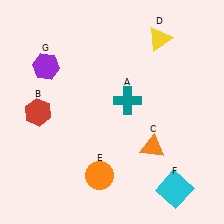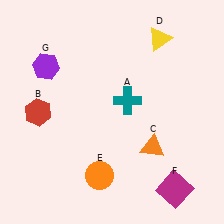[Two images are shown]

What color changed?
The square (F) changed from cyan in Image 1 to magenta in Image 2.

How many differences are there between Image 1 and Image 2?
There is 1 difference between the two images.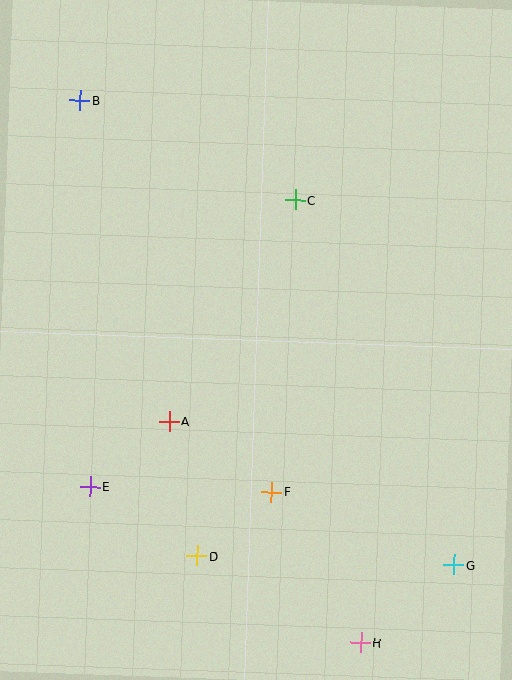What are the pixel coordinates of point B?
Point B is at (80, 100).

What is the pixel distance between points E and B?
The distance between E and B is 386 pixels.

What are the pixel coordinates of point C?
Point C is at (295, 200).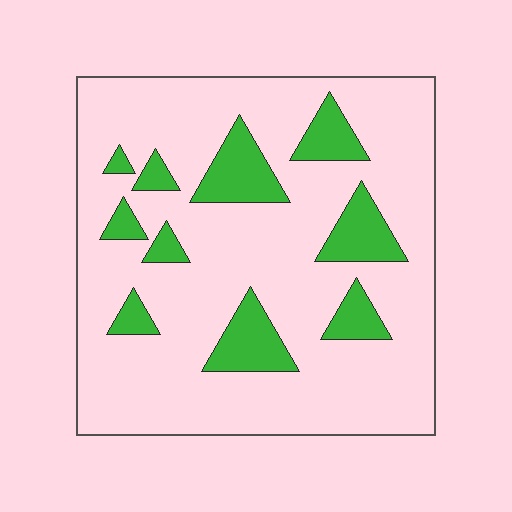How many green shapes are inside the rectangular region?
10.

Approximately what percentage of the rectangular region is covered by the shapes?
Approximately 20%.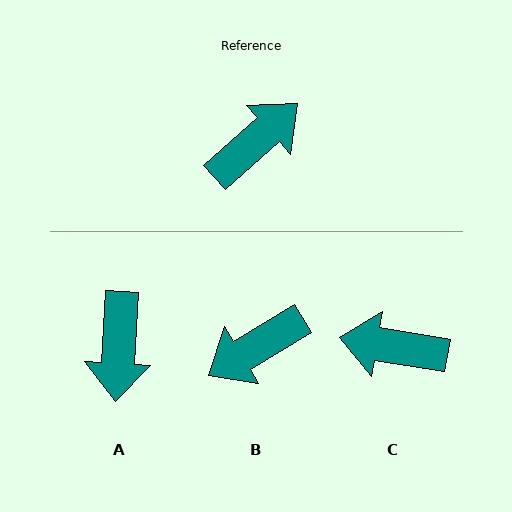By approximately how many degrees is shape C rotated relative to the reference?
Approximately 129 degrees counter-clockwise.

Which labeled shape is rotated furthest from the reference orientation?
B, about 169 degrees away.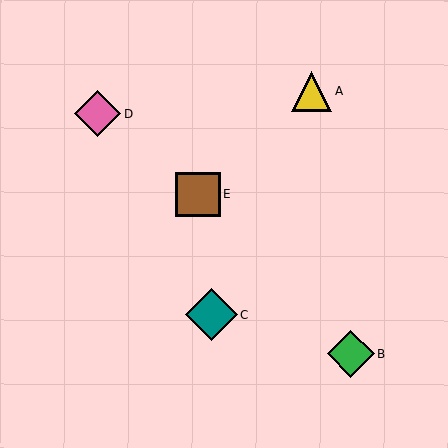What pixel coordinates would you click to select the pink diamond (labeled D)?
Click at (98, 114) to select the pink diamond D.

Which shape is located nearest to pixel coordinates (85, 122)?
The pink diamond (labeled D) at (98, 114) is nearest to that location.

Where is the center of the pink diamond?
The center of the pink diamond is at (98, 114).